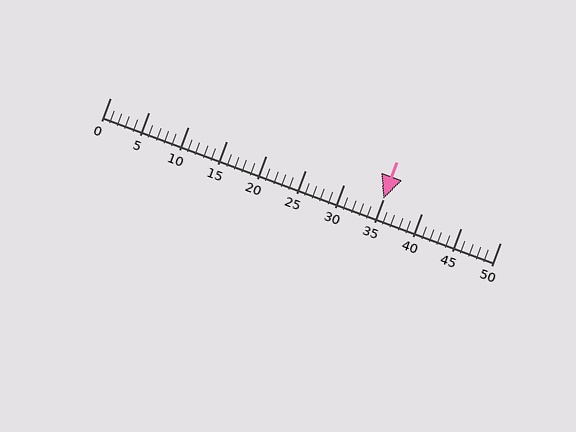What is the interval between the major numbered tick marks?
The major tick marks are spaced 5 units apart.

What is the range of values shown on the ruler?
The ruler shows values from 0 to 50.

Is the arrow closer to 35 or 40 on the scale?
The arrow is closer to 35.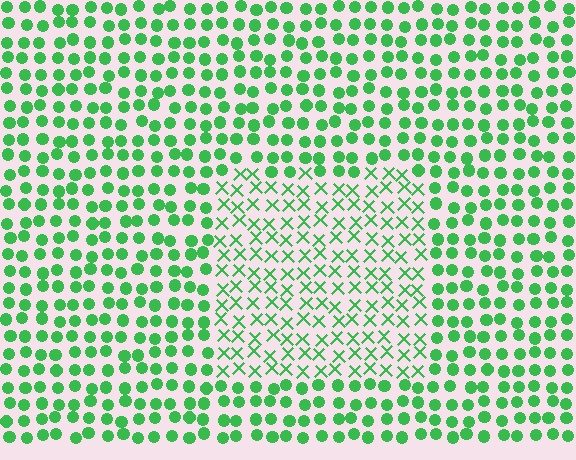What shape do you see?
I see a rectangle.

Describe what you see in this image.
The image is filled with small green elements arranged in a uniform grid. A rectangle-shaped region contains X marks, while the surrounding area contains circles. The boundary is defined purely by the change in element shape.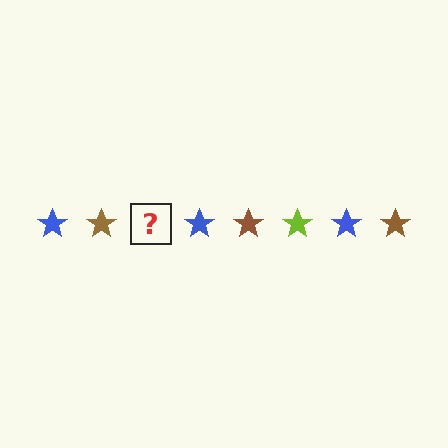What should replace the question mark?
The question mark should be replaced with a lime star.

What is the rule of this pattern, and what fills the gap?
The rule is that the pattern cycles through blue, brown, lime stars. The gap should be filled with a lime star.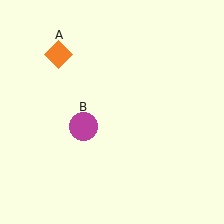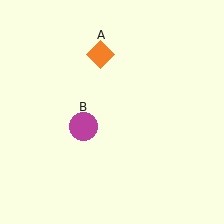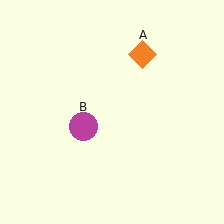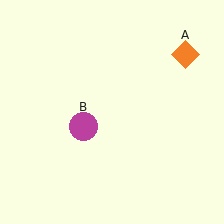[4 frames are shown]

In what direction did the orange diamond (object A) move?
The orange diamond (object A) moved right.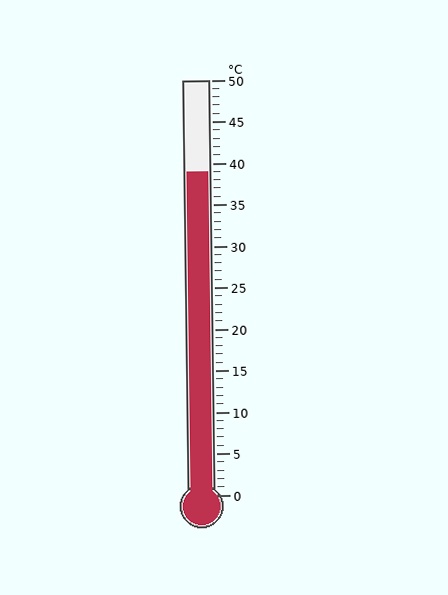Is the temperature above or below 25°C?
The temperature is above 25°C.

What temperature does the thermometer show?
The thermometer shows approximately 39°C.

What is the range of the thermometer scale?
The thermometer scale ranges from 0°C to 50°C.